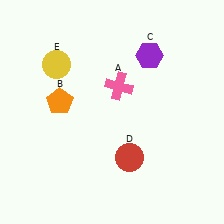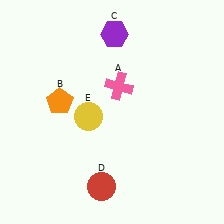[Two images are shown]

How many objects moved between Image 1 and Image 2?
3 objects moved between the two images.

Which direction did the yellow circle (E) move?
The yellow circle (E) moved down.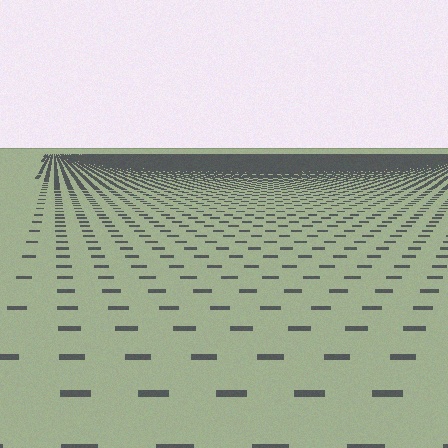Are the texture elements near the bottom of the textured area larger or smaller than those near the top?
Larger. Near the bottom, elements are closer to the viewer and appear at a bigger on-screen size.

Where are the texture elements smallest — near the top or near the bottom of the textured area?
Near the top.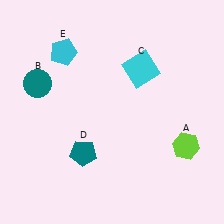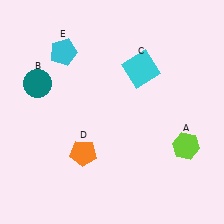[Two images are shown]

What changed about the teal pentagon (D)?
In Image 1, D is teal. In Image 2, it changed to orange.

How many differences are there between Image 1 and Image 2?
There is 1 difference between the two images.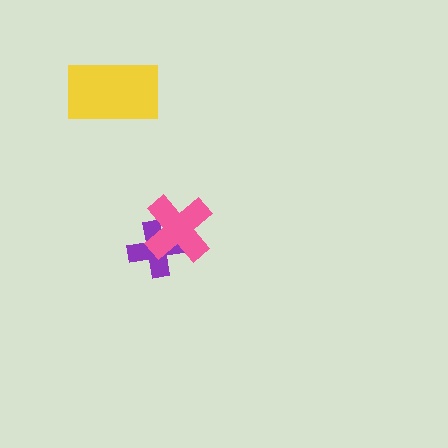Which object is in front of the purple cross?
The pink cross is in front of the purple cross.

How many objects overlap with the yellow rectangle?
0 objects overlap with the yellow rectangle.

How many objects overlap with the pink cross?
1 object overlaps with the pink cross.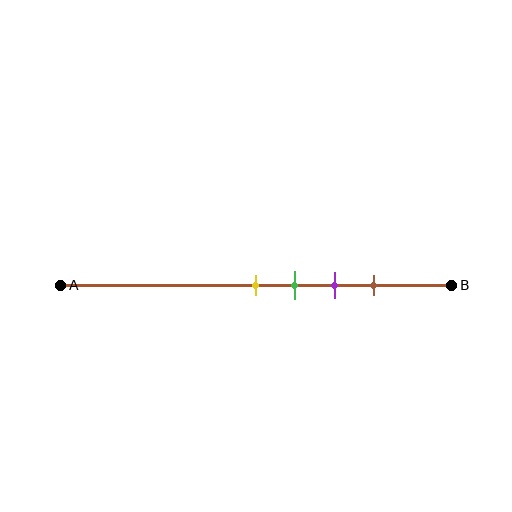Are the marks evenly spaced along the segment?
Yes, the marks are approximately evenly spaced.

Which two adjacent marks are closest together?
The yellow and green marks are the closest adjacent pair.